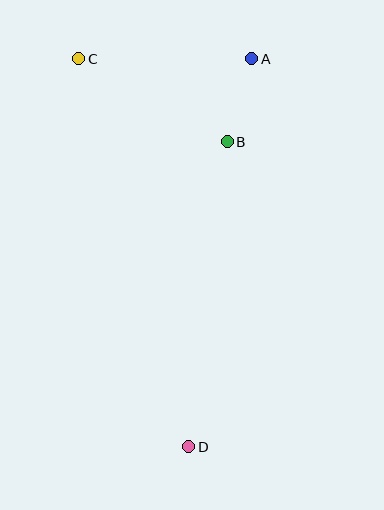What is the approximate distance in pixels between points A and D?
The distance between A and D is approximately 393 pixels.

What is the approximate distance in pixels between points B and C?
The distance between B and C is approximately 170 pixels.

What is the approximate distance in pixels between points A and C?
The distance between A and C is approximately 173 pixels.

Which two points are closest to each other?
Points A and B are closest to each other.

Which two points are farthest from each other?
Points C and D are farthest from each other.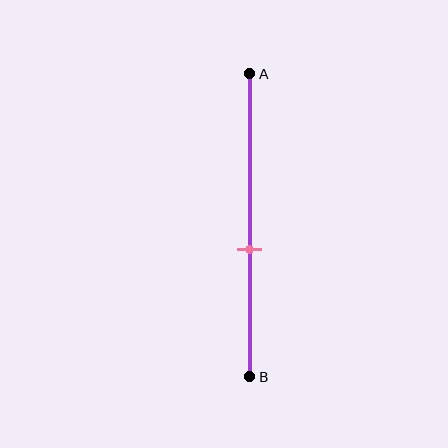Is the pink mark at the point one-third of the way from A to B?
No, the mark is at about 60% from A, not at the 33% one-third point.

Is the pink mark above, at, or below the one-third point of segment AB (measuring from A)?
The pink mark is below the one-third point of segment AB.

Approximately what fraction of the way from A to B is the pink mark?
The pink mark is approximately 60% of the way from A to B.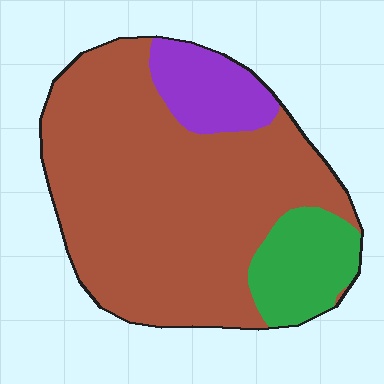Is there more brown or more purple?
Brown.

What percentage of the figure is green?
Green covers 14% of the figure.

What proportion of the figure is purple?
Purple takes up about one eighth (1/8) of the figure.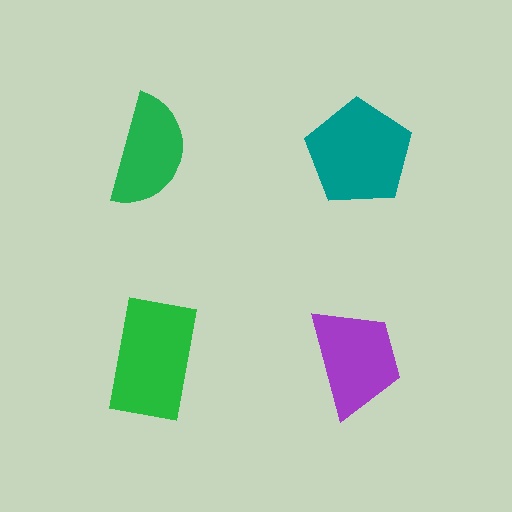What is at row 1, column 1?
A green semicircle.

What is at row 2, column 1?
A green rectangle.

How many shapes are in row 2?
2 shapes.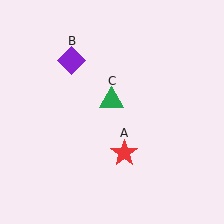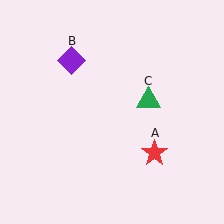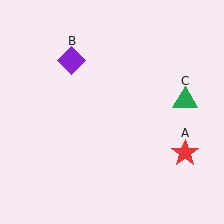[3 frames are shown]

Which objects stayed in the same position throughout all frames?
Purple diamond (object B) remained stationary.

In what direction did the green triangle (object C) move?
The green triangle (object C) moved right.